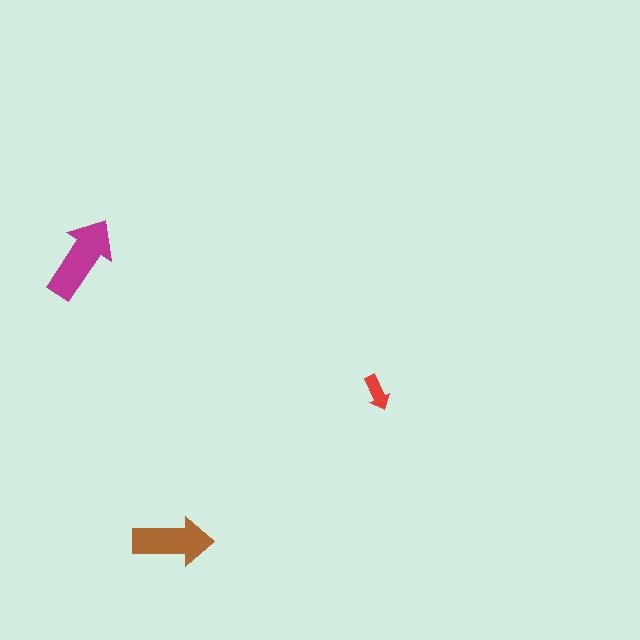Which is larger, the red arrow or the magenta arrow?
The magenta one.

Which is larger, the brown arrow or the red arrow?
The brown one.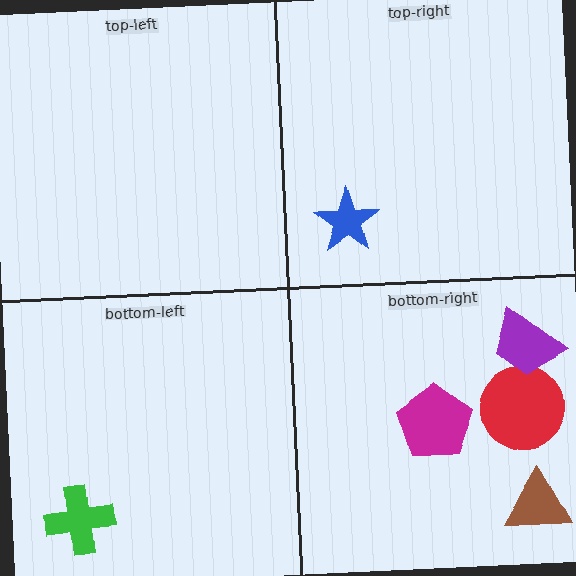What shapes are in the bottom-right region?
The magenta pentagon, the red circle, the purple trapezoid, the brown triangle.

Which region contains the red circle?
The bottom-right region.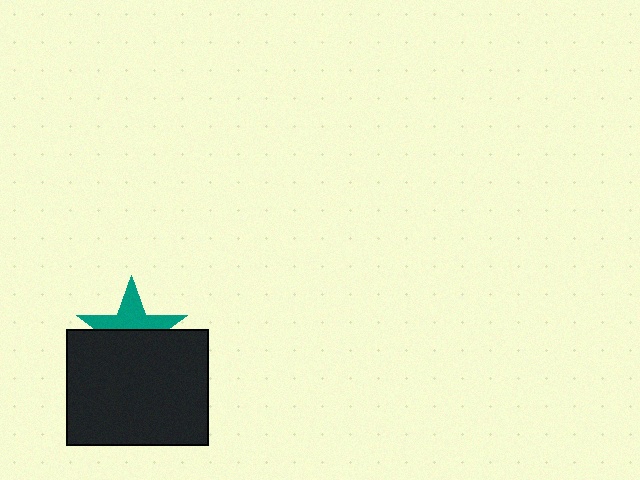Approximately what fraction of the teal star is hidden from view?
Roughly 54% of the teal star is hidden behind the black rectangle.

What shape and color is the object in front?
The object in front is a black rectangle.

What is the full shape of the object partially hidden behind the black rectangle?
The partially hidden object is a teal star.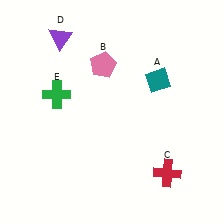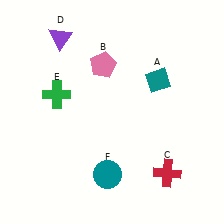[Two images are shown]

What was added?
A teal circle (F) was added in Image 2.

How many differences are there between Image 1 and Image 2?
There is 1 difference between the two images.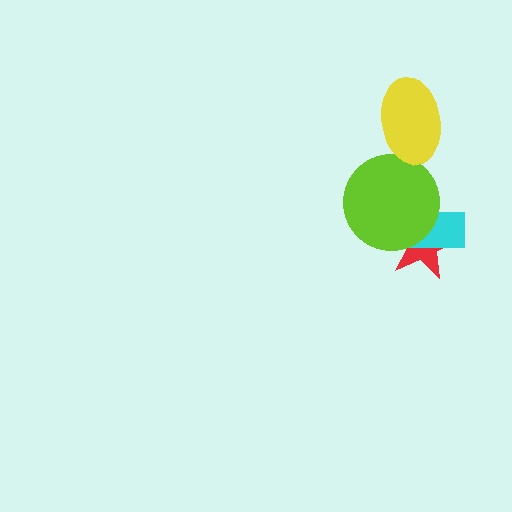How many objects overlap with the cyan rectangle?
2 objects overlap with the cyan rectangle.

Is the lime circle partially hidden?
No, no other shape covers it.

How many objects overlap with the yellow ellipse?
0 objects overlap with the yellow ellipse.